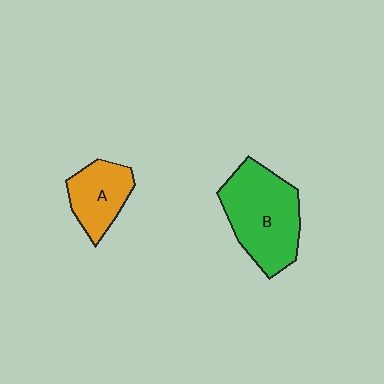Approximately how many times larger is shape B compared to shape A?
Approximately 1.8 times.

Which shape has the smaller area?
Shape A (orange).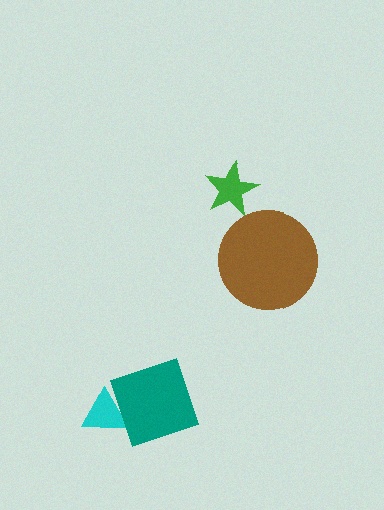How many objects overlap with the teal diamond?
1 object overlaps with the teal diamond.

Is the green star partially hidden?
No, no other shape covers it.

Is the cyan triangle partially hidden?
Yes, it is partially covered by another shape.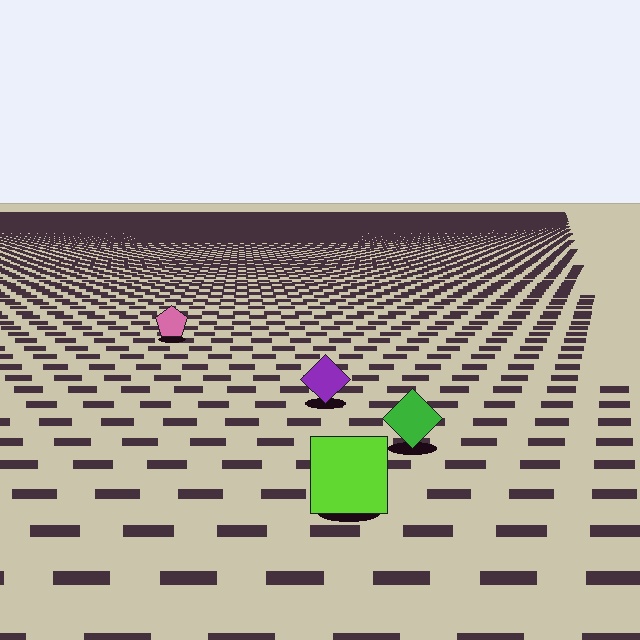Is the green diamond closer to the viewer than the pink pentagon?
Yes. The green diamond is closer — you can tell from the texture gradient: the ground texture is coarser near it.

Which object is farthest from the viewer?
The pink pentagon is farthest from the viewer. It appears smaller and the ground texture around it is denser.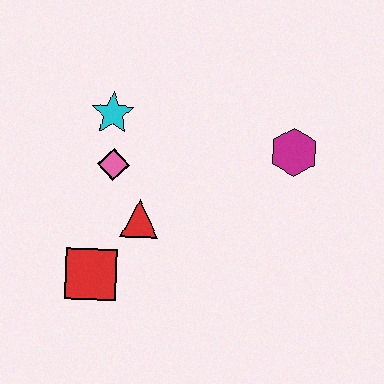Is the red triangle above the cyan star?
No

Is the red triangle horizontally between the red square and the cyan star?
No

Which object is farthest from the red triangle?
The magenta hexagon is farthest from the red triangle.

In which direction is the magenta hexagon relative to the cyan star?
The magenta hexagon is to the right of the cyan star.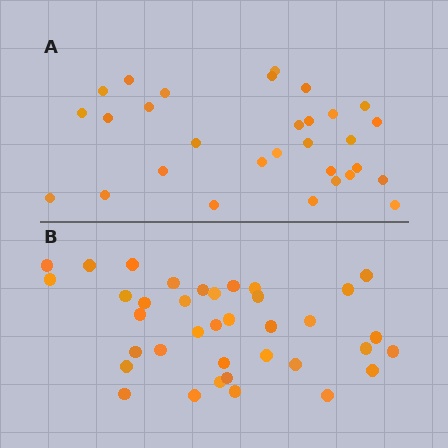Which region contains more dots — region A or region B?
Region B (the bottom region) has more dots.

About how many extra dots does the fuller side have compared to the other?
Region B has roughly 8 or so more dots than region A.